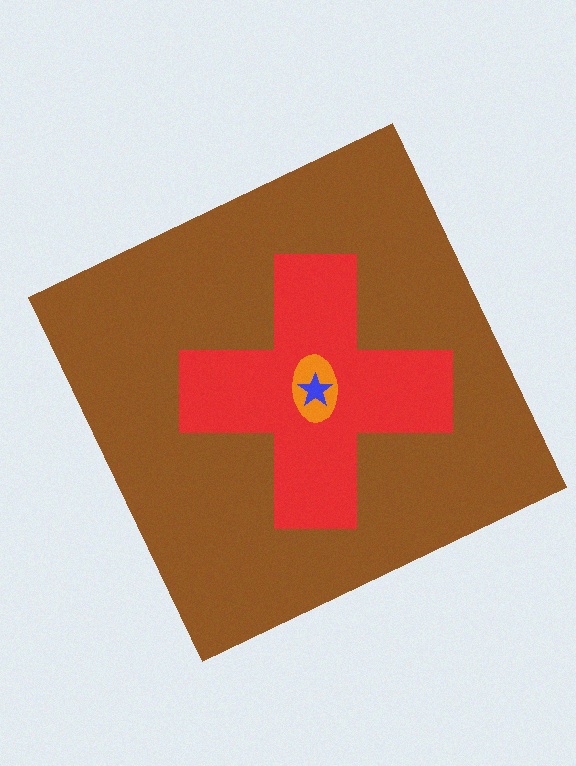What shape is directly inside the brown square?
The red cross.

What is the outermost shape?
The brown square.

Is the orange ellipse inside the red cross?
Yes.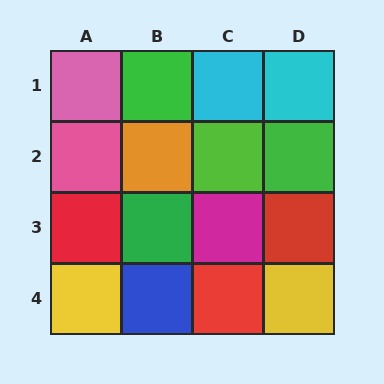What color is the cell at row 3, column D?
Red.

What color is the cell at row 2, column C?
Lime.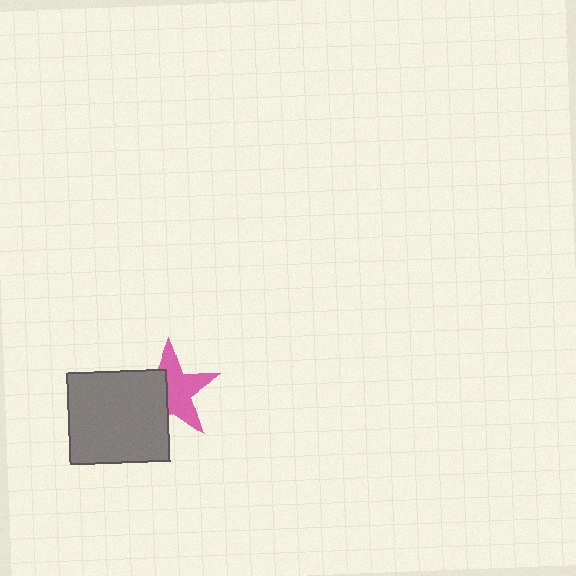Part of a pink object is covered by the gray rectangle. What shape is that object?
It is a star.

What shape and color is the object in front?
The object in front is a gray rectangle.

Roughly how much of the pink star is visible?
About half of it is visible (roughly 58%).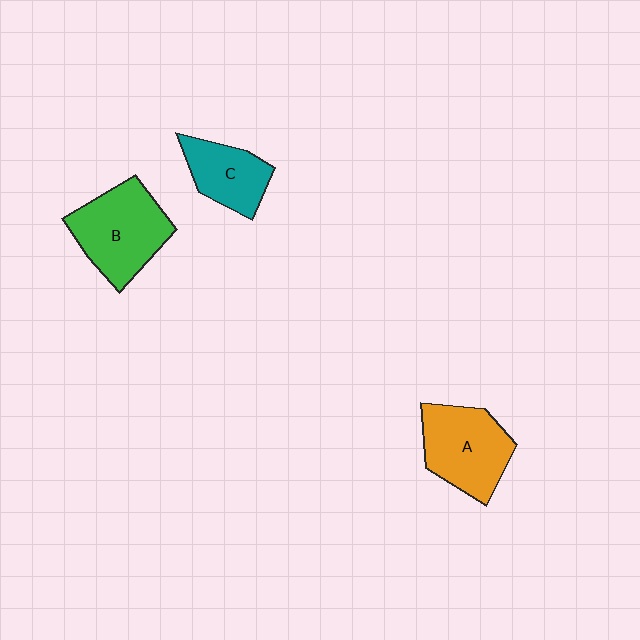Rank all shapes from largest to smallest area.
From largest to smallest: B (green), A (orange), C (teal).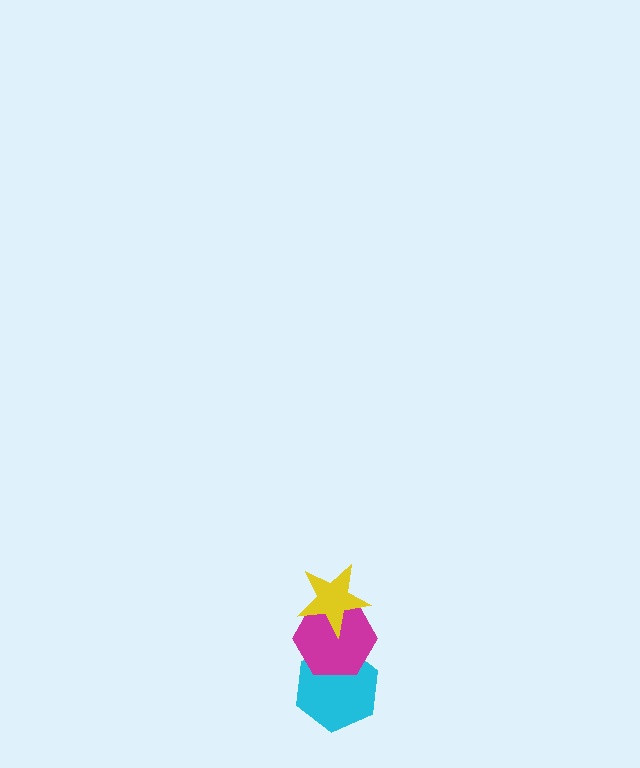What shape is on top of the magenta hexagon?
The yellow star is on top of the magenta hexagon.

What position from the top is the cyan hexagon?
The cyan hexagon is 3rd from the top.